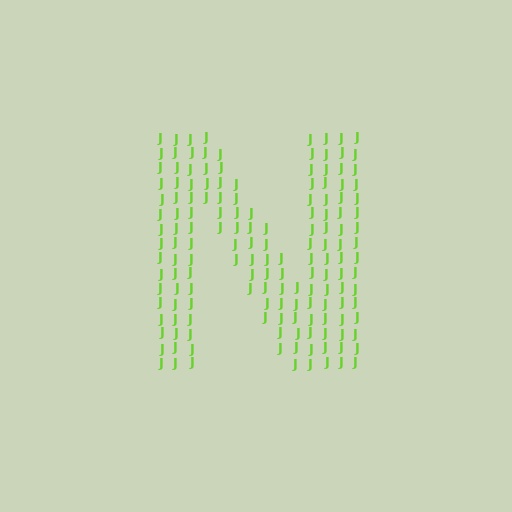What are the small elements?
The small elements are letter J's.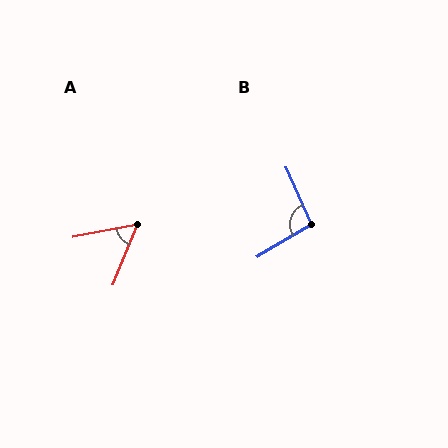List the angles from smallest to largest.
A (57°), B (96°).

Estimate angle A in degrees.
Approximately 57 degrees.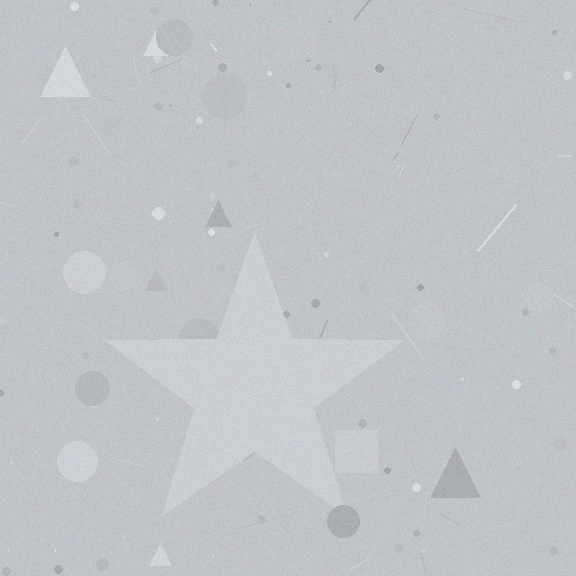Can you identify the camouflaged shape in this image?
The camouflaged shape is a star.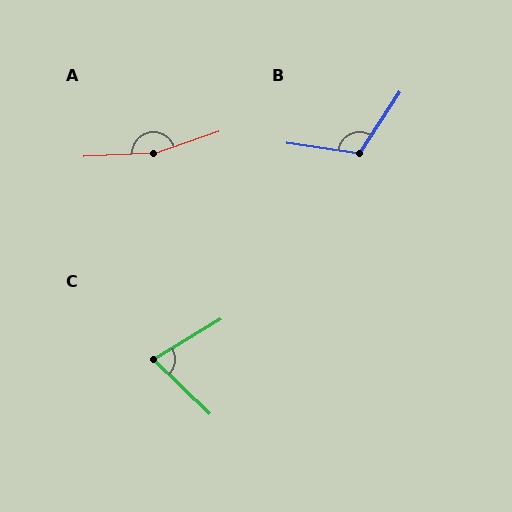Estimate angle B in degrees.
Approximately 115 degrees.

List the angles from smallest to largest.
C (75°), B (115°), A (164°).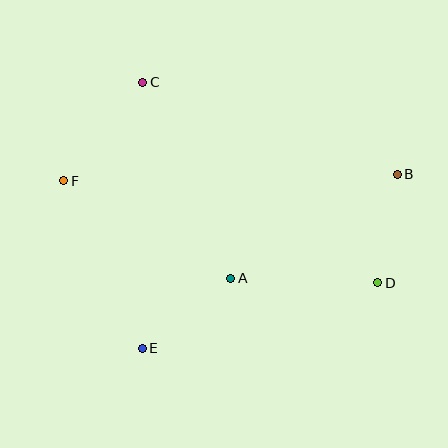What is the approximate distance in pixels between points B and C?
The distance between B and C is approximately 271 pixels.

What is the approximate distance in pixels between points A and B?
The distance between A and B is approximately 197 pixels.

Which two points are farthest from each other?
Points B and F are farthest from each other.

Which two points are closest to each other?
Points B and D are closest to each other.